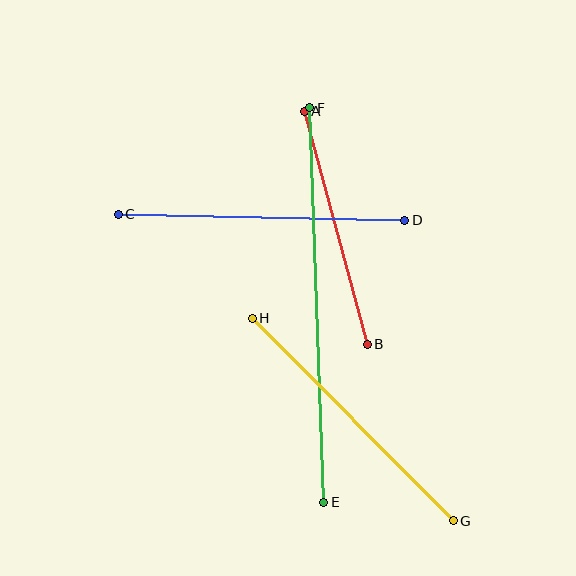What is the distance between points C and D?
The distance is approximately 286 pixels.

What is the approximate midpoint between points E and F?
The midpoint is at approximately (317, 305) pixels.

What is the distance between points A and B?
The distance is approximately 241 pixels.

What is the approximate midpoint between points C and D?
The midpoint is at approximately (262, 217) pixels.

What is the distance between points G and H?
The distance is approximately 285 pixels.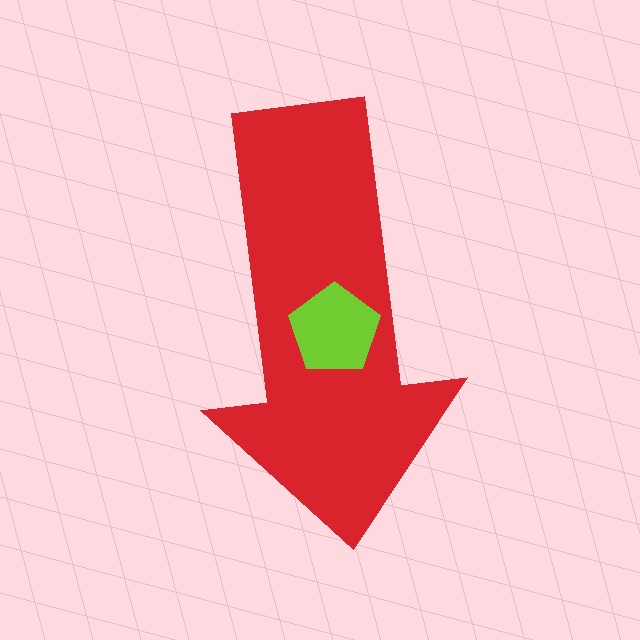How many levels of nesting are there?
2.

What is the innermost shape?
The lime pentagon.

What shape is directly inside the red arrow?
The lime pentagon.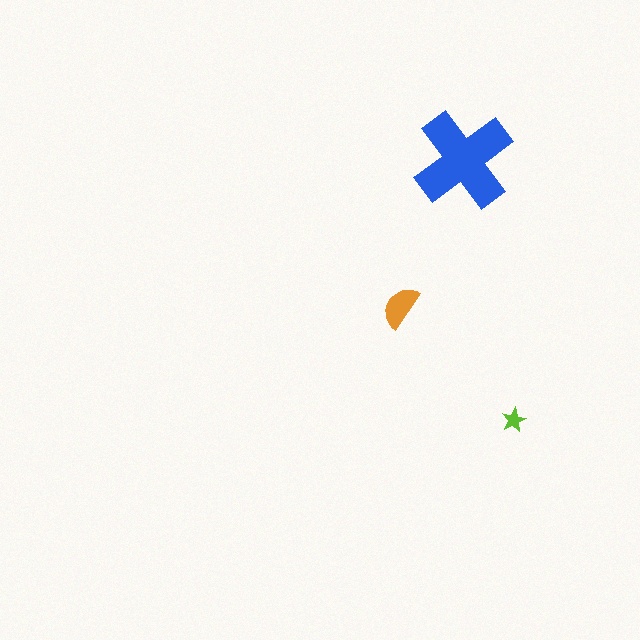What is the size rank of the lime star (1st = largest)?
3rd.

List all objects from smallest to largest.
The lime star, the orange semicircle, the blue cross.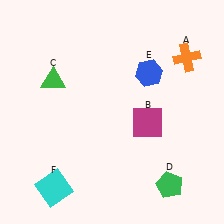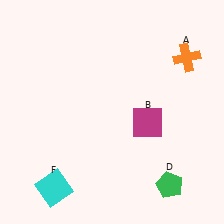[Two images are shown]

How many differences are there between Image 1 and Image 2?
There are 2 differences between the two images.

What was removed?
The blue hexagon (E), the green triangle (C) were removed in Image 2.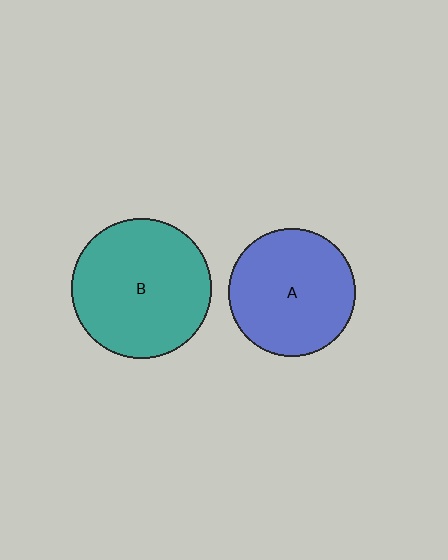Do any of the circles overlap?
No, none of the circles overlap.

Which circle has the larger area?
Circle B (teal).